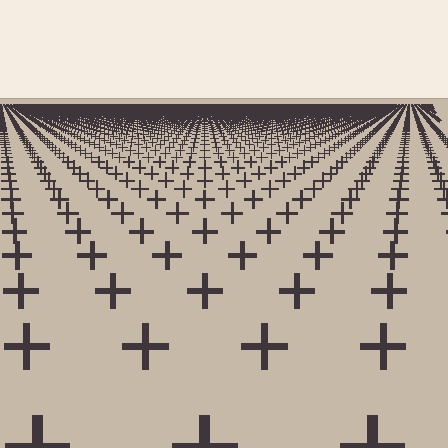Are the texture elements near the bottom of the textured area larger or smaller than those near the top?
Larger. Near the bottom, elements are closer to the viewer and appear at a bigger on-screen size.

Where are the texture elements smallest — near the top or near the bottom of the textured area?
Near the top.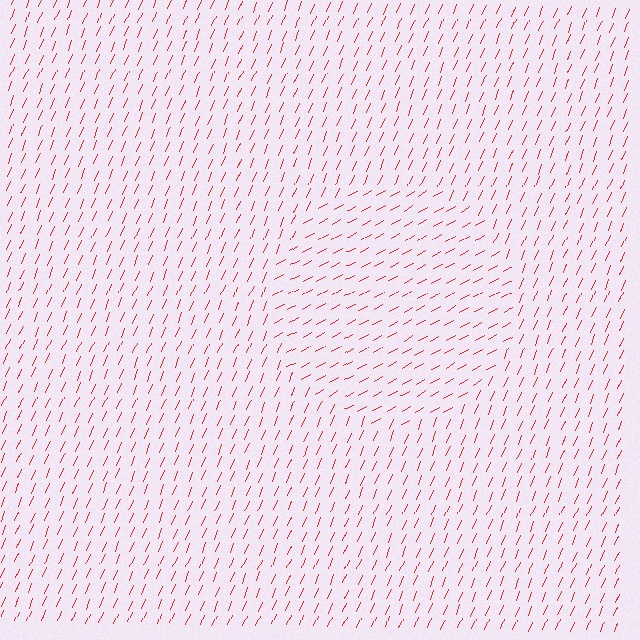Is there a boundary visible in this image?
Yes, there is a texture boundary formed by a change in line orientation.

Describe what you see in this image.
The image is filled with small red line segments. A circle region in the image has lines oriented differently from the surrounding lines, creating a visible texture boundary.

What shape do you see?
I see a circle.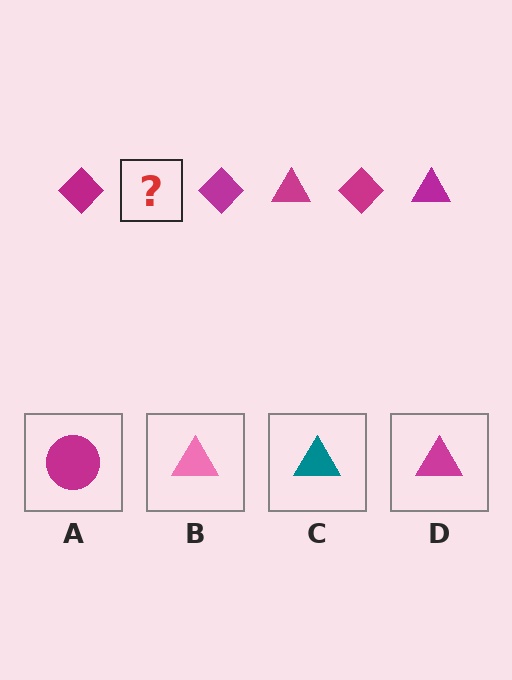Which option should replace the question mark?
Option D.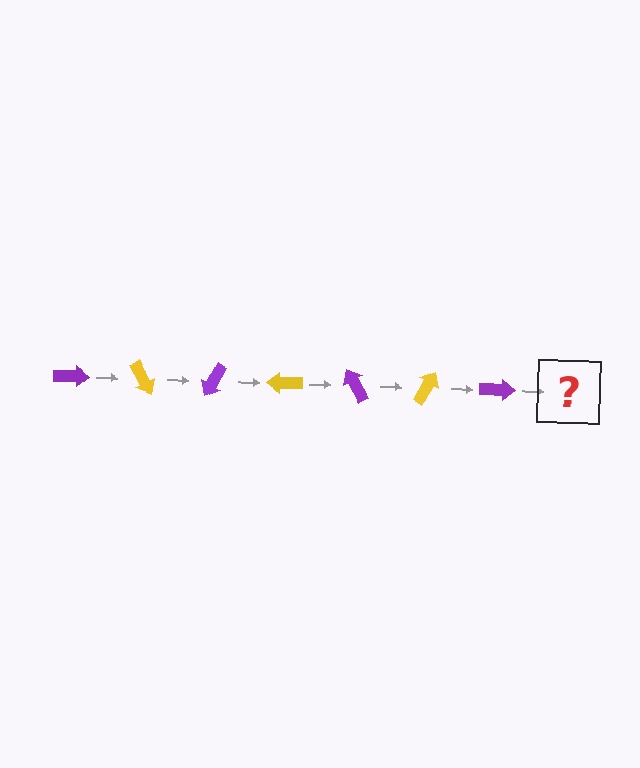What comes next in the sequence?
The next element should be a yellow arrow, rotated 420 degrees from the start.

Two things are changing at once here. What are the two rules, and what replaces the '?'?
The two rules are that it rotates 60 degrees each step and the color cycles through purple and yellow. The '?' should be a yellow arrow, rotated 420 degrees from the start.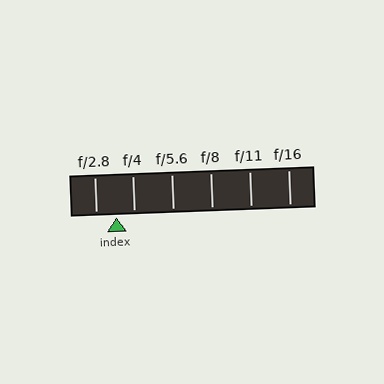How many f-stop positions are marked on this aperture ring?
There are 6 f-stop positions marked.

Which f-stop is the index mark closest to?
The index mark is closest to f/4.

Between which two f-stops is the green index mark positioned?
The index mark is between f/2.8 and f/4.